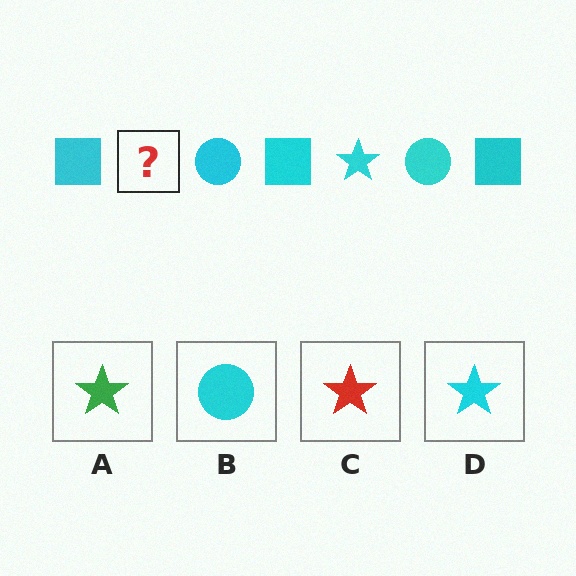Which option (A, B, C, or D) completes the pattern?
D.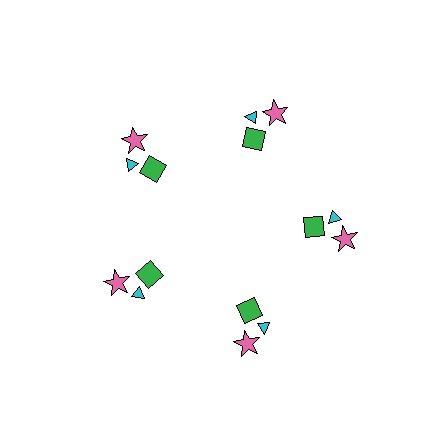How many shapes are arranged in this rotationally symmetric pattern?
There are 15 shapes, arranged in 5 groups of 3.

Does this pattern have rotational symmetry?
Yes, this pattern has 5-fold rotational symmetry. It looks the same after rotating 72 degrees around the center.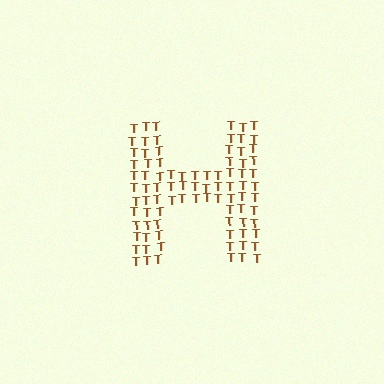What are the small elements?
The small elements are letter T's.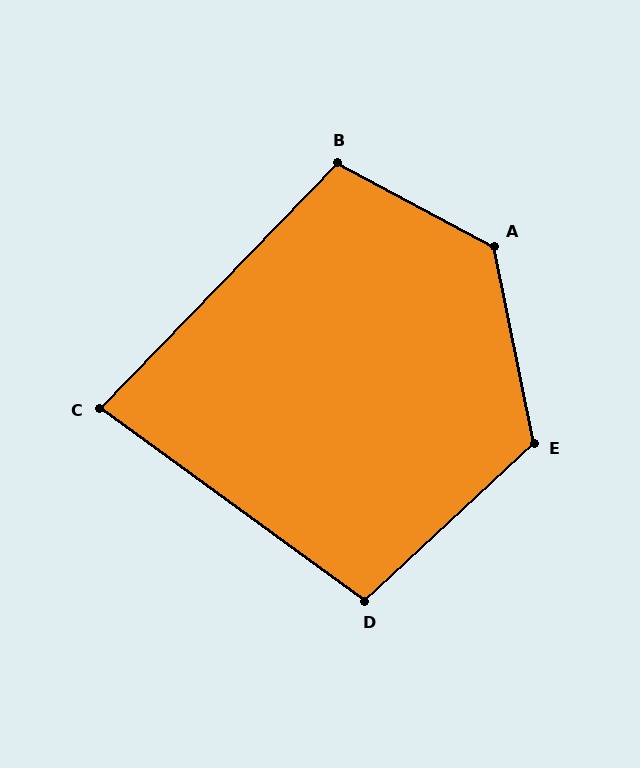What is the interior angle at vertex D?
Approximately 101 degrees (obtuse).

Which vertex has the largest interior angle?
A, at approximately 130 degrees.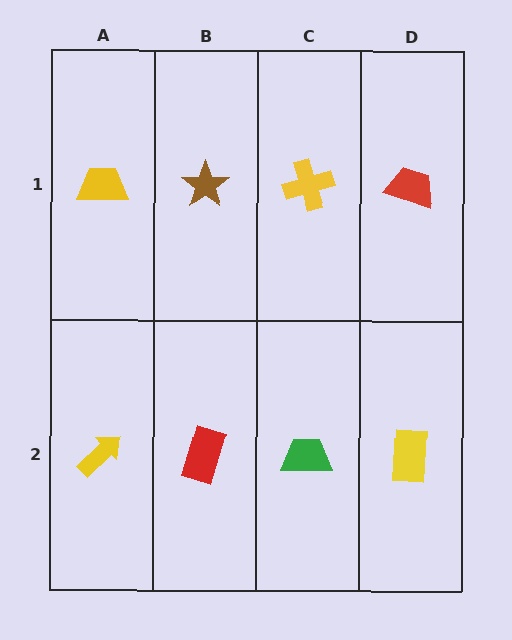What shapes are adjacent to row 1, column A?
A yellow arrow (row 2, column A), a brown star (row 1, column B).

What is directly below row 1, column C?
A green trapezoid.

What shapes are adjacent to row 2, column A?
A yellow trapezoid (row 1, column A), a red rectangle (row 2, column B).